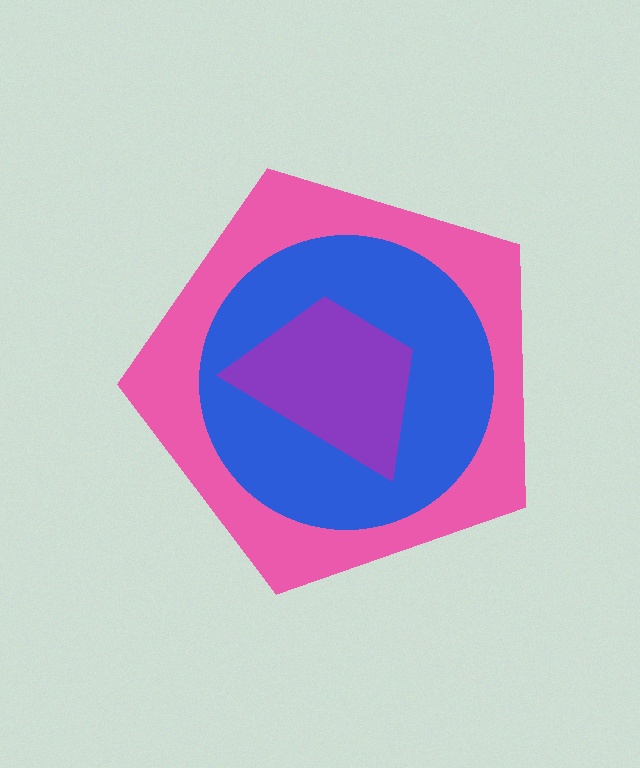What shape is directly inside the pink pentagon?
The blue circle.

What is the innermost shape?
The purple trapezoid.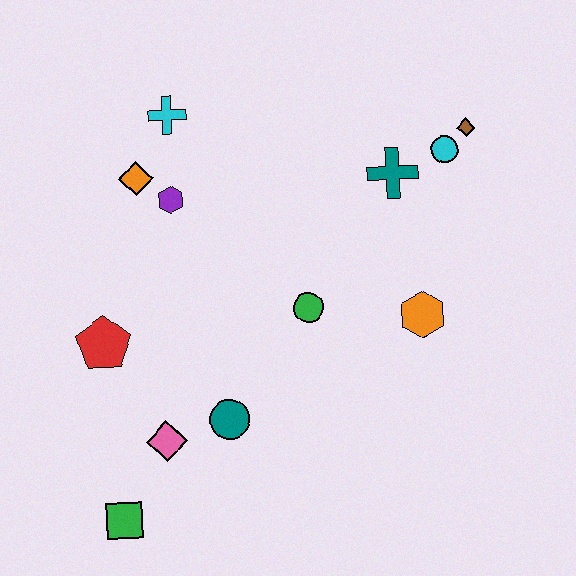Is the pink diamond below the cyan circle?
Yes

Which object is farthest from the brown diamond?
The green square is farthest from the brown diamond.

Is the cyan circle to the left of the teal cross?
No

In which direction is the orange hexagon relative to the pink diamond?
The orange hexagon is to the right of the pink diamond.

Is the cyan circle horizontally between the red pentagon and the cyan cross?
No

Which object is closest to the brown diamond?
The cyan circle is closest to the brown diamond.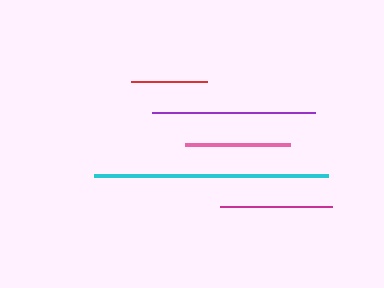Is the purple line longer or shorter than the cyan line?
The cyan line is longer than the purple line.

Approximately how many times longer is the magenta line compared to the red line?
The magenta line is approximately 1.5 times the length of the red line.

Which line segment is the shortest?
The red line is the shortest at approximately 76 pixels.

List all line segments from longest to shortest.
From longest to shortest: cyan, purple, magenta, pink, red.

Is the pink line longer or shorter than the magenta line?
The magenta line is longer than the pink line.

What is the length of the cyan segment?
The cyan segment is approximately 234 pixels long.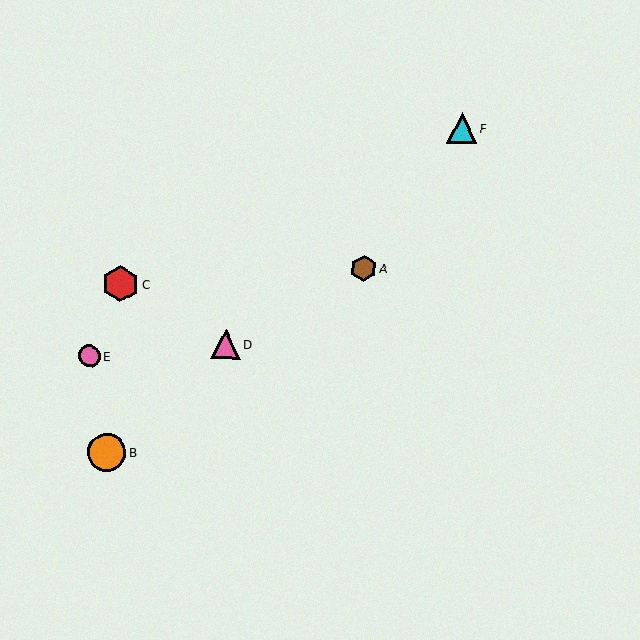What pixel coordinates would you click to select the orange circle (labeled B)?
Click at (107, 452) to select the orange circle B.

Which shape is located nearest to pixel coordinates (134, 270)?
The red hexagon (labeled C) at (120, 284) is nearest to that location.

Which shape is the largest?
The orange circle (labeled B) is the largest.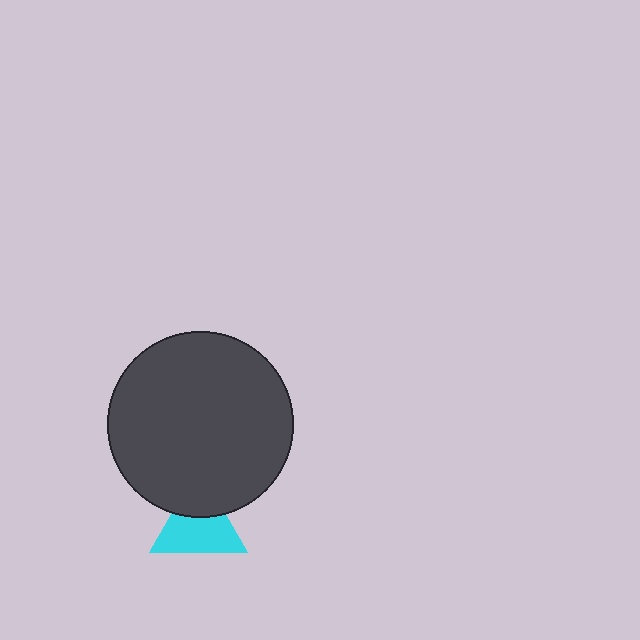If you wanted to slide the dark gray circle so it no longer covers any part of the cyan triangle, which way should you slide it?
Slide it up — that is the most direct way to separate the two shapes.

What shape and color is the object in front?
The object in front is a dark gray circle.